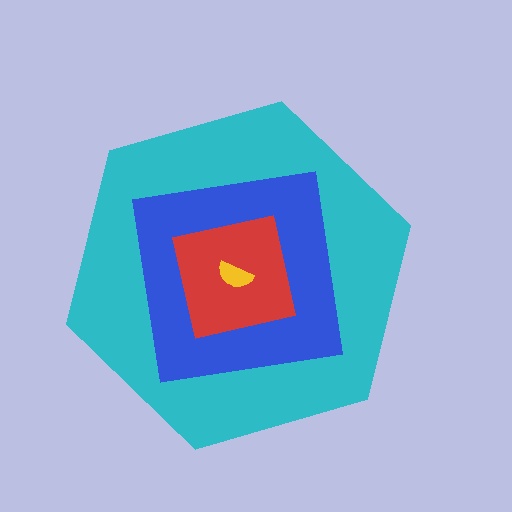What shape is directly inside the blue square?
The red square.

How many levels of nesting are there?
4.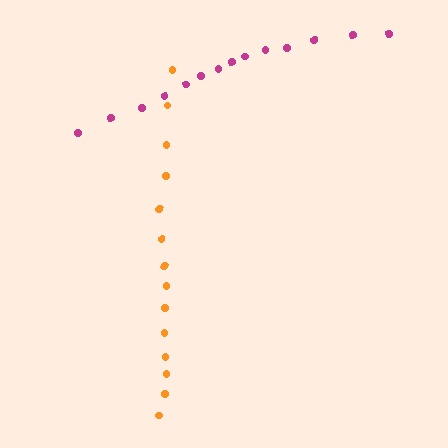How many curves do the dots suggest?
There are 2 distinct paths.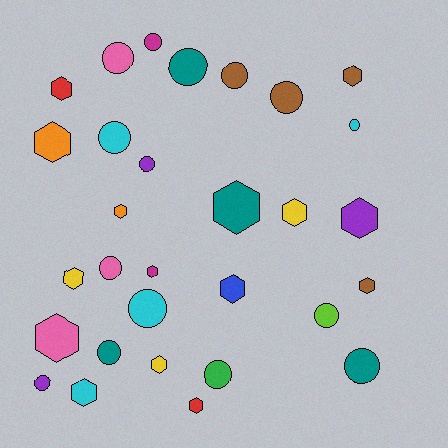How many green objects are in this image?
There is 1 green object.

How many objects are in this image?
There are 30 objects.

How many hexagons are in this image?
There are 15 hexagons.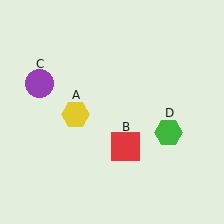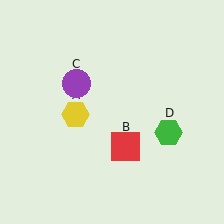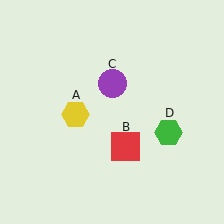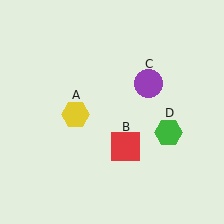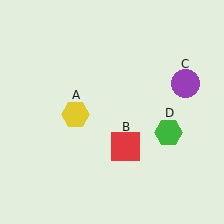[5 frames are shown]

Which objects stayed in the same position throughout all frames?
Yellow hexagon (object A) and red square (object B) and green hexagon (object D) remained stationary.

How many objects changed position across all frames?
1 object changed position: purple circle (object C).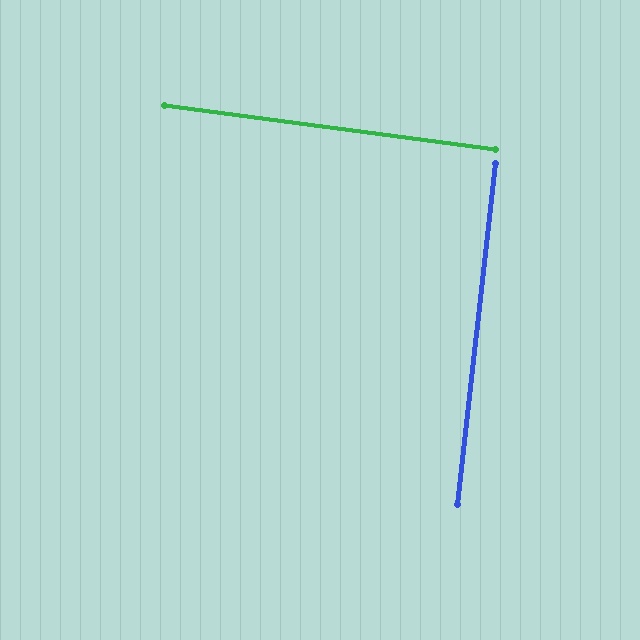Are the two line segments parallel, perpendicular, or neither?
Perpendicular — they meet at approximately 89°.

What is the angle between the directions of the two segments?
Approximately 89 degrees.